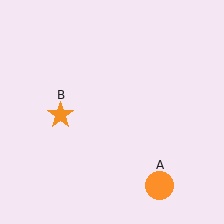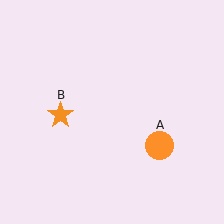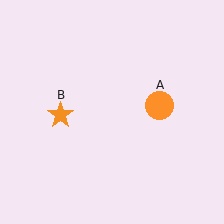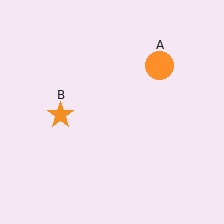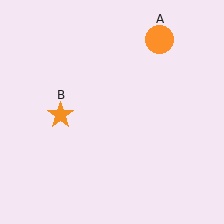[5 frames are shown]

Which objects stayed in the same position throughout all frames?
Orange star (object B) remained stationary.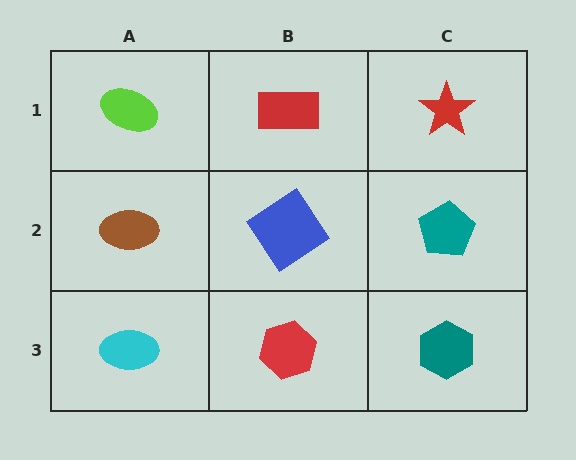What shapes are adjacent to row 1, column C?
A teal pentagon (row 2, column C), a red rectangle (row 1, column B).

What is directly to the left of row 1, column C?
A red rectangle.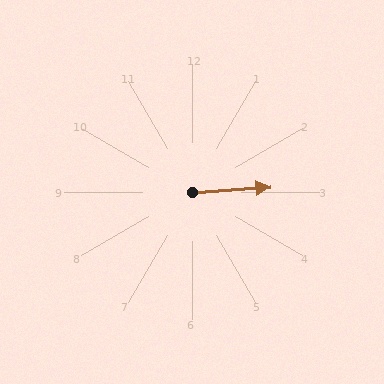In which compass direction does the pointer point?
East.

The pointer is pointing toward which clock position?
Roughly 3 o'clock.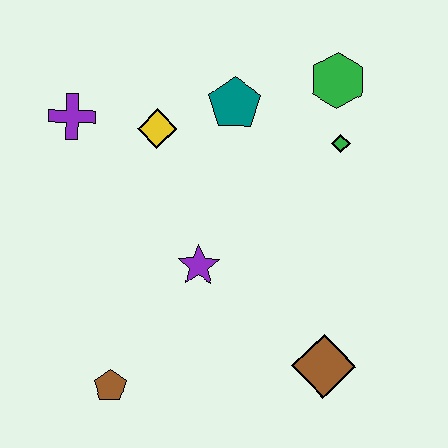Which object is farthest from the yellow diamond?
The brown diamond is farthest from the yellow diamond.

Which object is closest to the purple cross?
The yellow diamond is closest to the purple cross.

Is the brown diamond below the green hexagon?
Yes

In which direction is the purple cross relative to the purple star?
The purple cross is above the purple star.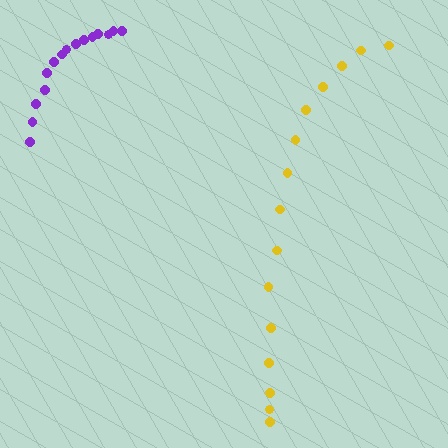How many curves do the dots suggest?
There are 2 distinct paths.